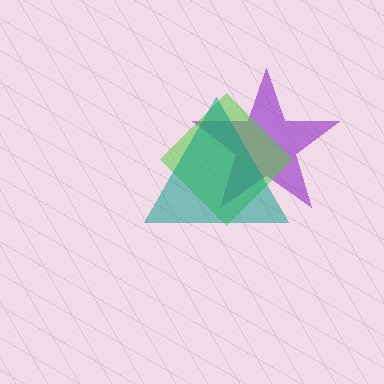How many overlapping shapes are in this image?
There are 3 overlapping shapes in the image.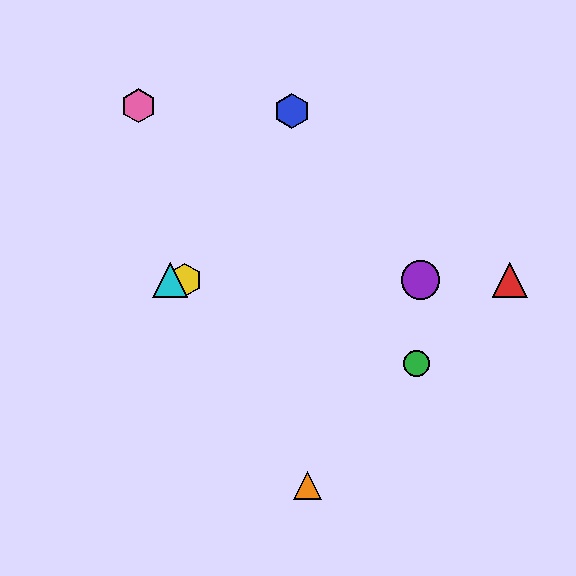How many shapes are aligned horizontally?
4 shapes (the red triangle, the yellow hexagon, the purple circle, the cyan triangle) are aligned horizontally.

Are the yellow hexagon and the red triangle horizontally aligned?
Yes, both are at y≈280.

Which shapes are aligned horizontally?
The red triangle, the yellow hexagon, the purple circle, the cyan triangle are aligned horizontally.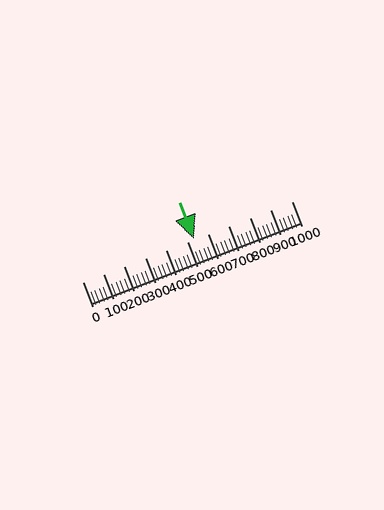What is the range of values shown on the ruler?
The ruler shows values from 0 to 1000.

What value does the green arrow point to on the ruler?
The green arrow points to approximately 534.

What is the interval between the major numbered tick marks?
The major tick marks are spaced 100 units apart.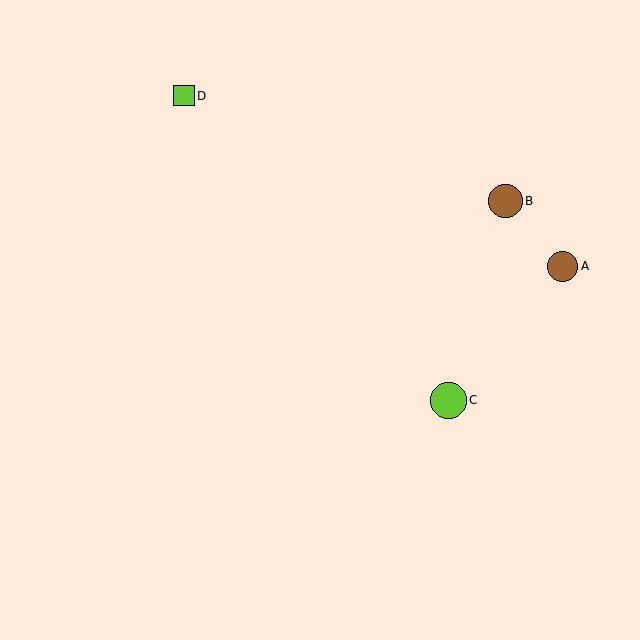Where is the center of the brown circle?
The center of the brown circle is at (562, 266).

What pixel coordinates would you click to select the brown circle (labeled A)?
Click at (562, 266) to select the brown circle A.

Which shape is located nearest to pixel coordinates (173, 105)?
The lime square (labeled D) at (184, 96) is nearest to that location.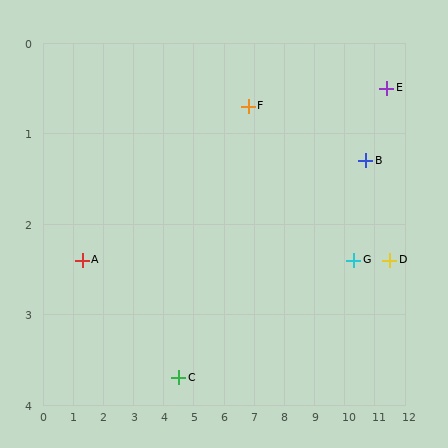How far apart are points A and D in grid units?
Points A and D are about 10.2 grid units apart.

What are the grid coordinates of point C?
Point C is at approximately (4.5, 3.7).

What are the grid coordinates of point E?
Point E is at approximately (11.4, 0.5).